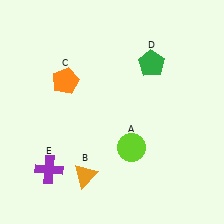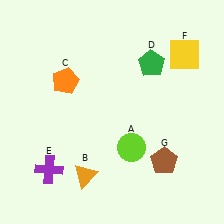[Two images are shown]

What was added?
A yellow square (F), a brown pentagon (G) were added in Image 2.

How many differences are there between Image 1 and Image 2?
There are 2 differences between the two images.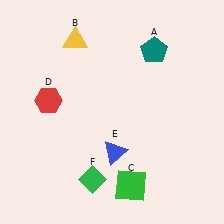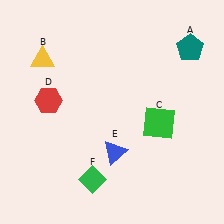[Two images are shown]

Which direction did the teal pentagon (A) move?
The teal pentagon (A) moved right.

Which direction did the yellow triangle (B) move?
The yellow triangle (B) moved left.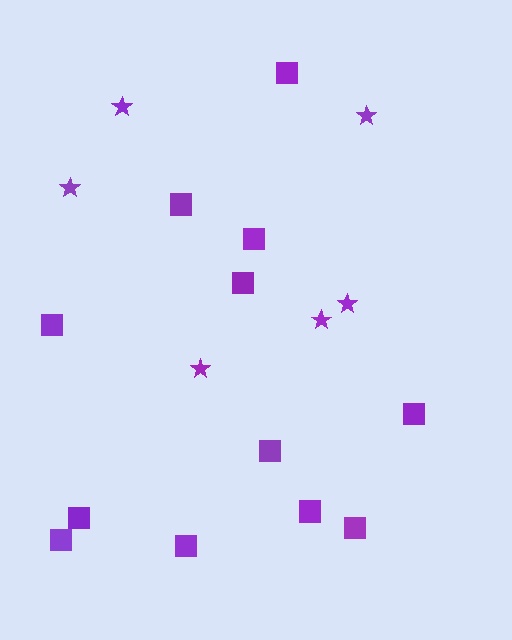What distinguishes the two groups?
There are 2 groups: one group of squares (12) and one group of stars (6).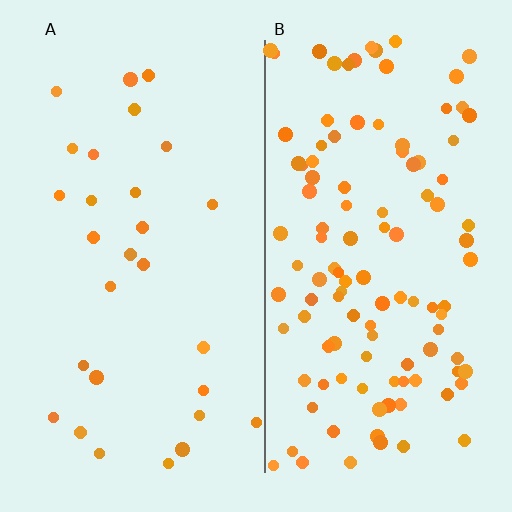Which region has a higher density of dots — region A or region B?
B (the right).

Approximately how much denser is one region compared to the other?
Approximately 3.9× — region B over region A.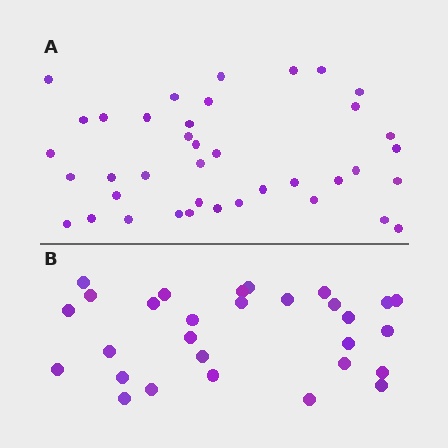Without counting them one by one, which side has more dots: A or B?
Region A (the top region) has more dots.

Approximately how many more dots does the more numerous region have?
Region A has roughly 10 or so more dots than region B.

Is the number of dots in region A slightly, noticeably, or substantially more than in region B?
Region A has noticeably more, but not dramatically so. The ratio is roughly 1.3 to 1.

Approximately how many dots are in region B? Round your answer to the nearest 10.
About 30 dots. (The exact count is 29, which rounds to 30.)